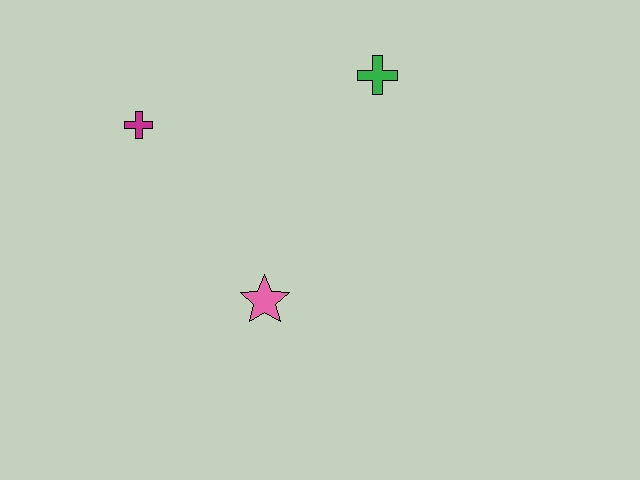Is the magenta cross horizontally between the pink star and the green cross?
No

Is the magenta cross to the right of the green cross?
No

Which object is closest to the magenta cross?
The pink star is closest to the magenta cross.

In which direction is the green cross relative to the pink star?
The green cross is above the pink star.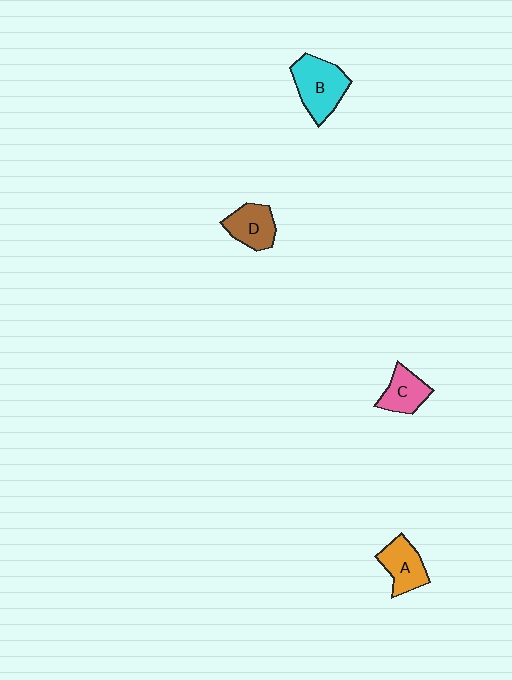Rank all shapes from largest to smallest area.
From largest to smallest: B (cyan), A (orange), D (brown), C (pink).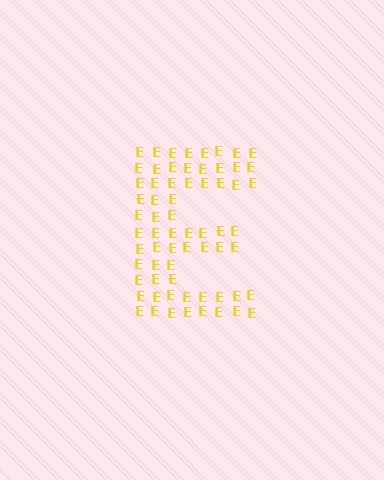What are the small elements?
The small elements are letter E's.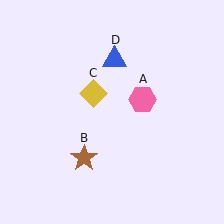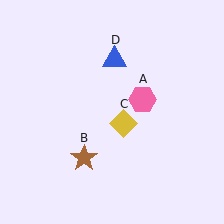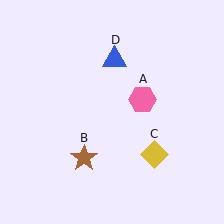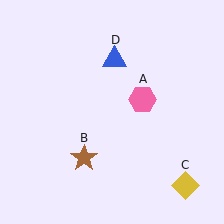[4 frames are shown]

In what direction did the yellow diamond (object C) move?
The yellow diamond (object C) moved down and to the right.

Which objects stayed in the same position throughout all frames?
Pink hexagon (object A) and brown star (object B) and blue triangle (object D) remained stationary.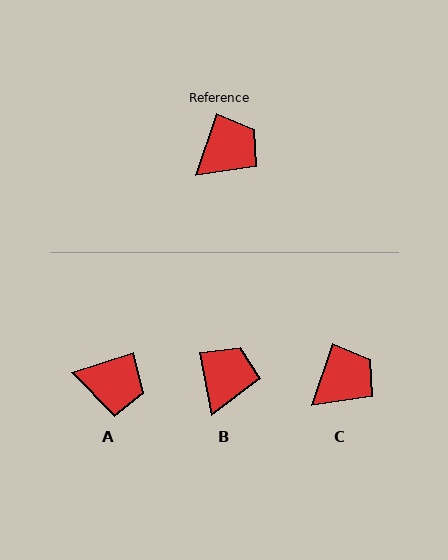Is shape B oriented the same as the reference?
No, it is off by about 29 degrees.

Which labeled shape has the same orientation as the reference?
C.